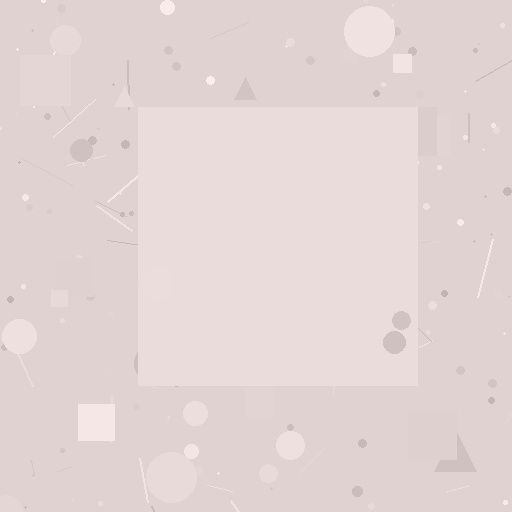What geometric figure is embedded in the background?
A square is embedded in the background.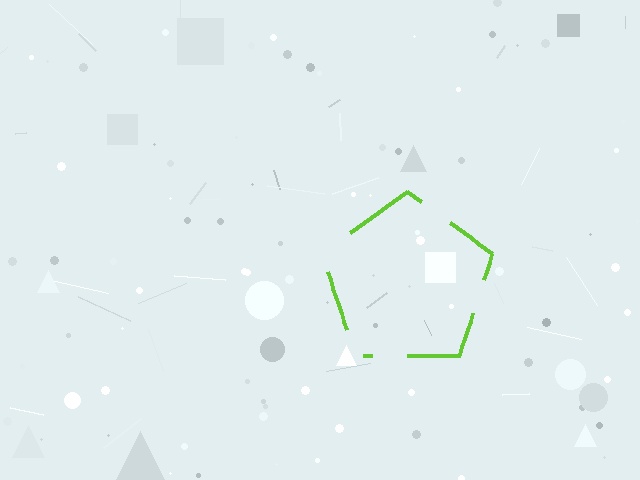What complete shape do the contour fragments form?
The contour fragments form a pentagon.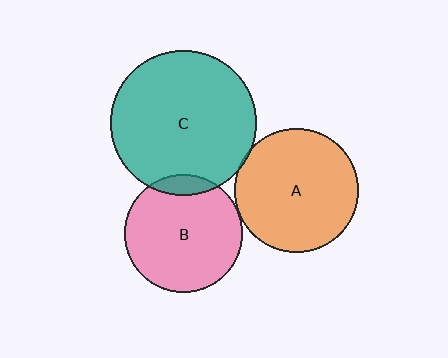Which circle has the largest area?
Circle C (teal).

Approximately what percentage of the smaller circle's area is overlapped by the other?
Approximately 10%.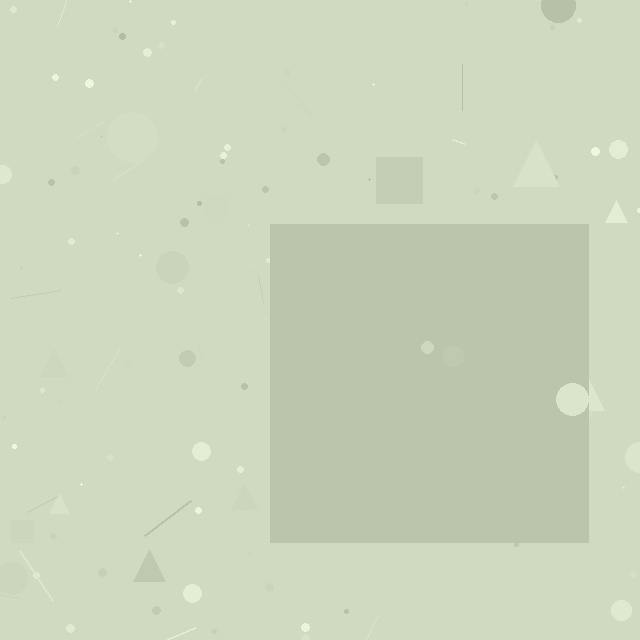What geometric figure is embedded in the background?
A square is embedded in the background.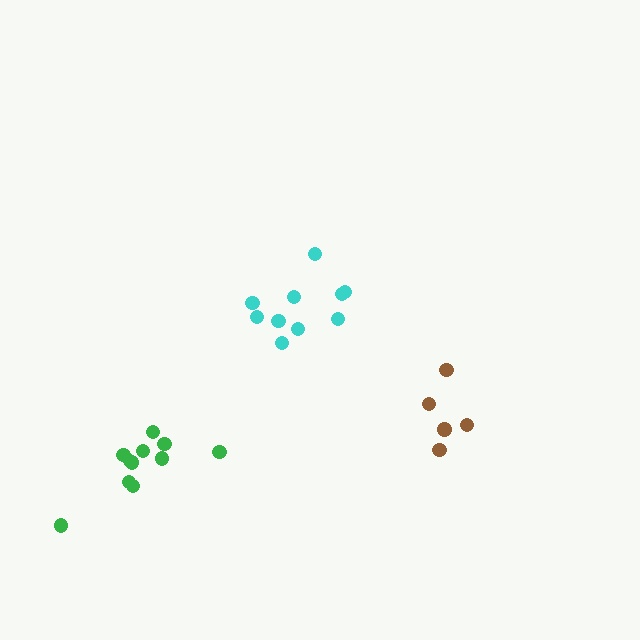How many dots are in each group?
Group 1: 11 dots, Group 2: 10 dots, Group 3: 5 dots (26 total).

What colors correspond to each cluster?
The clusters are colored: green, cyan, brown.